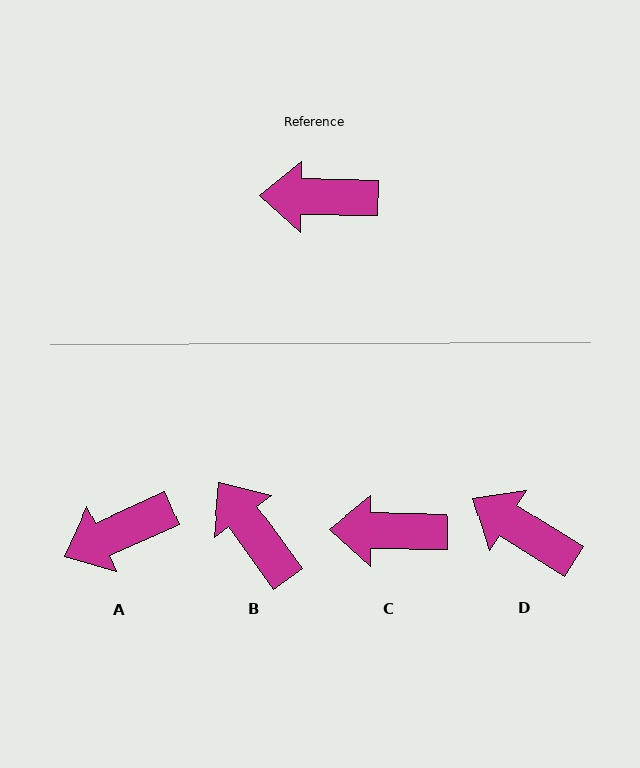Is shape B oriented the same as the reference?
No, it is off by about 53 degrees.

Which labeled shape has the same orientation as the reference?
C.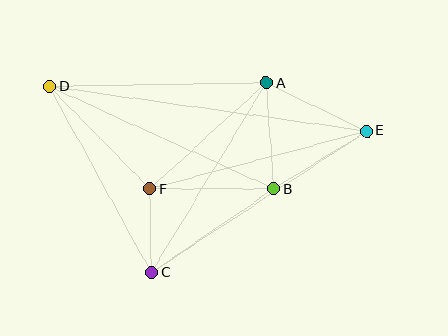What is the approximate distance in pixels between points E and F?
The distance between E and F is approximately 224 pixels.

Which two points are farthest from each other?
Points D and E are farthest from each other.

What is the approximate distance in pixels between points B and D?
The distance between B and D is approximately 247 pixels.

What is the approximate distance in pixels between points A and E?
The distance between A and E is approximately 111 pixels.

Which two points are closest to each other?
Points C and F are closest to each other.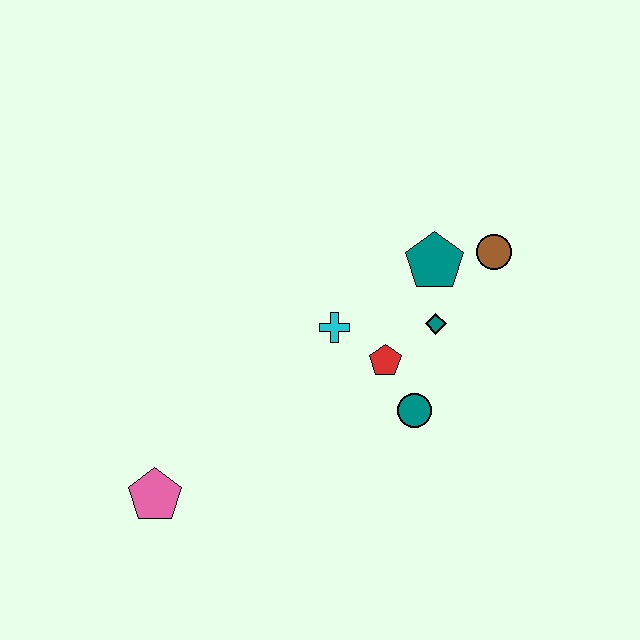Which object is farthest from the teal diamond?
The pink pentagon is farthest from the teal diamond.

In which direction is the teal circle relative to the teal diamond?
The teal circle is below the teal diamond.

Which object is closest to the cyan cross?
The red pentagon is closest to the cyan cross.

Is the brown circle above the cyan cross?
Yes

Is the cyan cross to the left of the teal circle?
Yes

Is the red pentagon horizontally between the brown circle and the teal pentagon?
No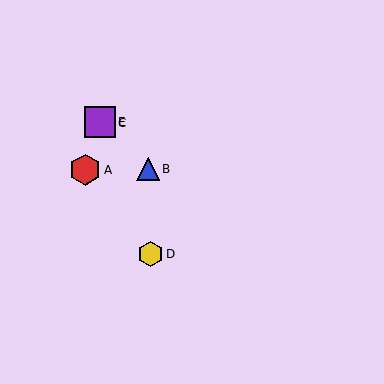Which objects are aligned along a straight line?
Objects B, C, E are aligned along a straight line.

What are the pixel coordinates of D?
Object D is at (151, 254).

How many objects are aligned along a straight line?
3 objects (B, C, E) are aligned along a straight line.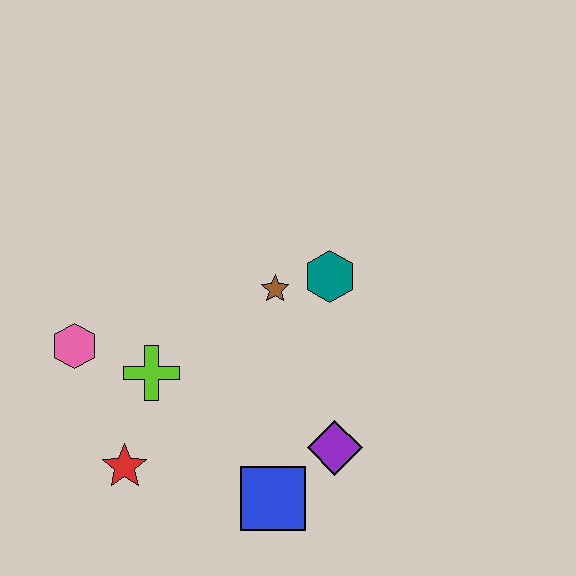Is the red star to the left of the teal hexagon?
Yes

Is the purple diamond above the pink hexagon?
No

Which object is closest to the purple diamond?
The blue square is closest to the purple diamond.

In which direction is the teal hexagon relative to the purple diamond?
The teal hexagon is above the purple diamond.